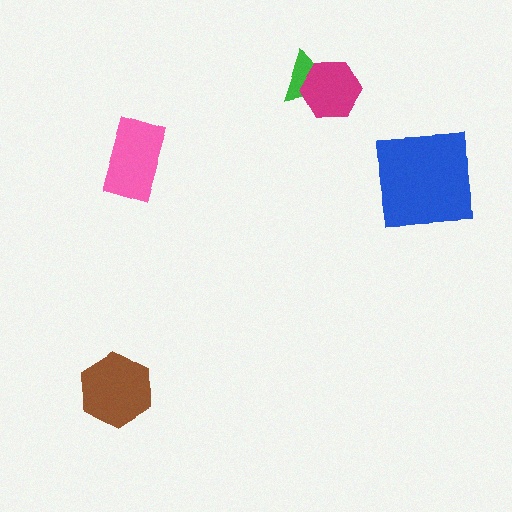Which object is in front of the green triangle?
The magenta hexagon is in front of the green triangle.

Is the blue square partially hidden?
No, no other shape covers it.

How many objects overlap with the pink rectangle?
0 objects overlap with the pink rectangle.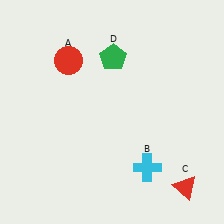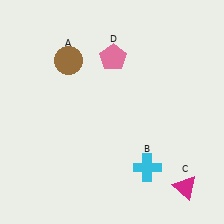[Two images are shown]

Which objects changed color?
A changed from red to brown. C changed from red to magenta. D changed from green to pink.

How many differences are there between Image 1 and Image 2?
There are 3 differences between the two images.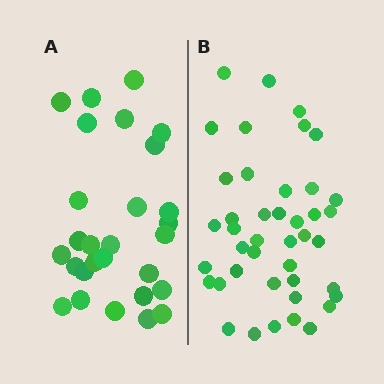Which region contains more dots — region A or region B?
Region B (the right region) has more dots.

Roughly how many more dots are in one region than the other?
Region B has approximately 15 more dots than region A.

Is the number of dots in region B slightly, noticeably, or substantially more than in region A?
Region B has substantially more. The ratio is roughly 1.5 to 1.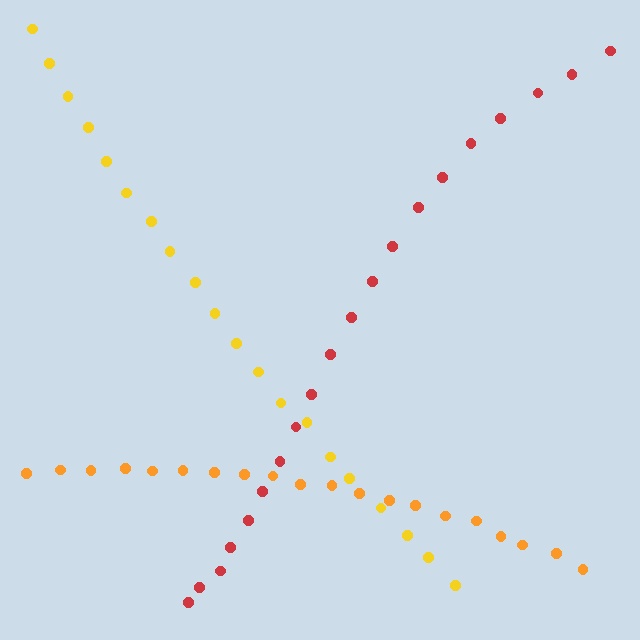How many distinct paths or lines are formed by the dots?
There are 3 distinct paths.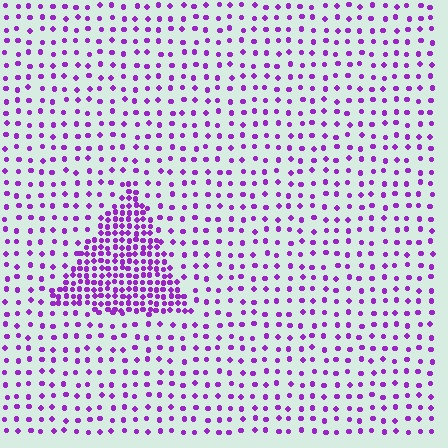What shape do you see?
I see a triangle.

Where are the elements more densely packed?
The elements are more densely packed inside the triangle boundary.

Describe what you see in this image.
The image contains small purple elements arranged at two different densities. A triangle-shaped region is visible where the elements are more densely packed than the surrounding area.